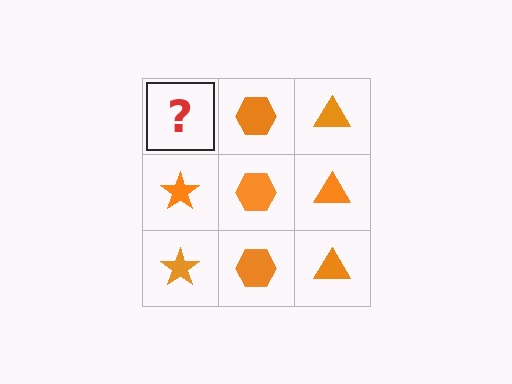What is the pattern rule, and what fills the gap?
The rule is that each column has a consistent shape. The gap should be filled with an orange star.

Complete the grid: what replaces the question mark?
The question mark should be replaced with an orange star.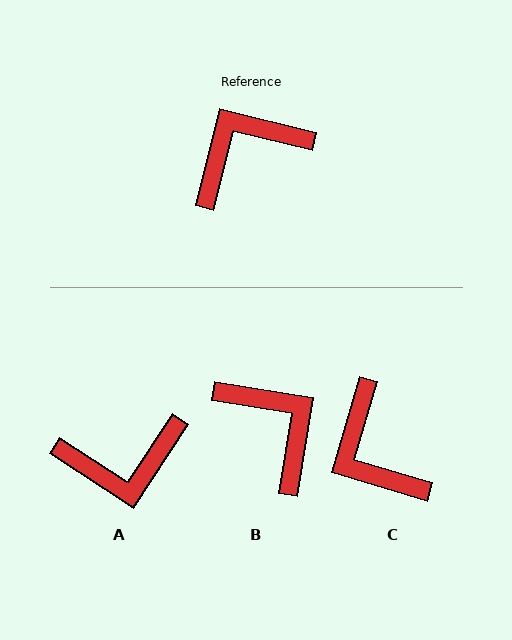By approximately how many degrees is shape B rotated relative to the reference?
Approximately 85 degrees clockwise.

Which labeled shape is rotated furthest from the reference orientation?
A, about 161 degrees away.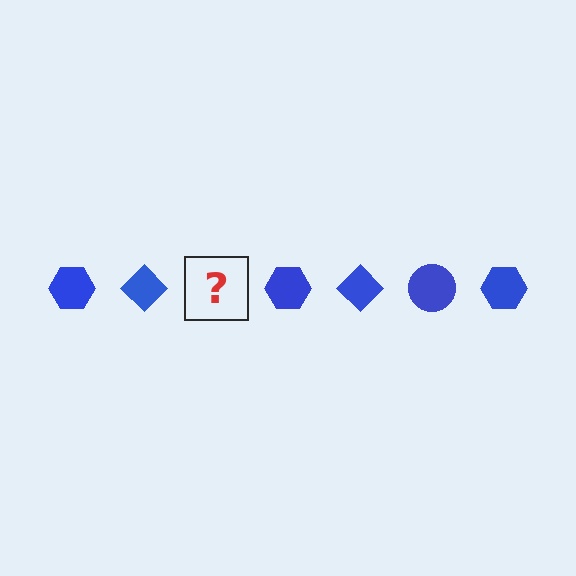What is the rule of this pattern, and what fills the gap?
The rule is that the pattern cycles through hexagon, diamond, circle shapes in blue. The gap should be filled with a blue circle.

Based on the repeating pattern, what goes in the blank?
The blank should be a blue circle.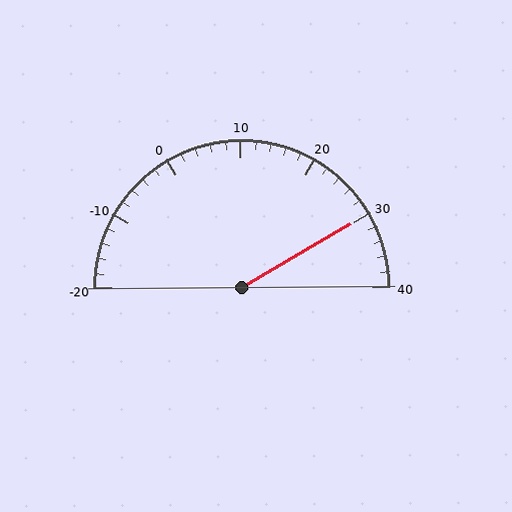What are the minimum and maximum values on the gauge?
The gauge ranges from -20 to 40.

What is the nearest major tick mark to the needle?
The nearest major tick mark is 30.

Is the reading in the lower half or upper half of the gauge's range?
The reading is in the upper half of the range (-20 to 40).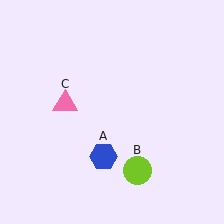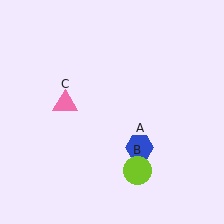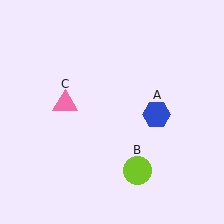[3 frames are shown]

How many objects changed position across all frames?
1 object changed position: blue hexagon (object A).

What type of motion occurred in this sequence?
The blue hexagon (object A) rotated counterclockwise around the center of the scene.